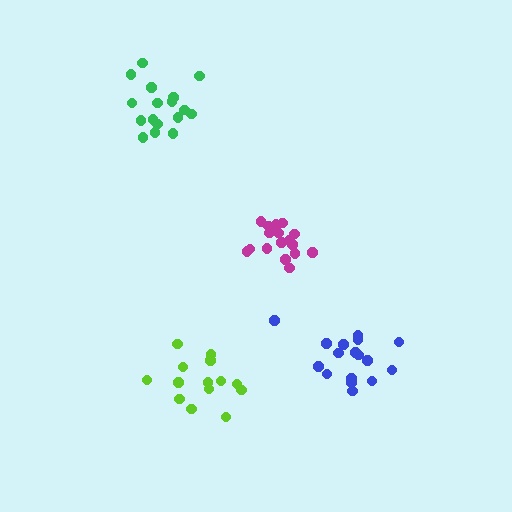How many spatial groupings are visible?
There are 4 spatial groupings.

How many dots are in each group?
Group 1: 18 dots, Group 2: 18 dots, Group 3: 18 dots, Group 4: 14 dots (68 total).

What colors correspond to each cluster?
The clusters are colored: green, blue, magenta, lime.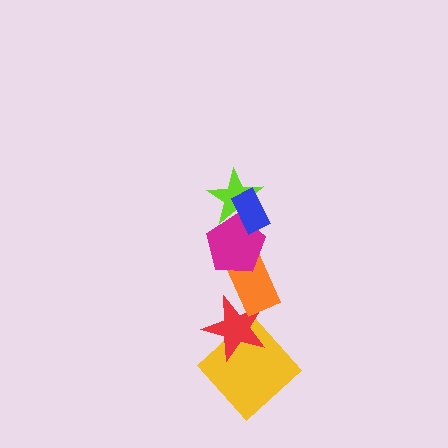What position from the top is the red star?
The red star is 5th from the top.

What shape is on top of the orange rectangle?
The magenta pentagon is on top of the orange rectangle.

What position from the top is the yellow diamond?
The yellow diamond is 6th from the top.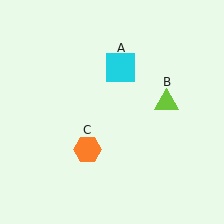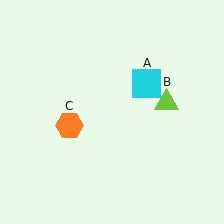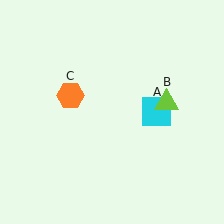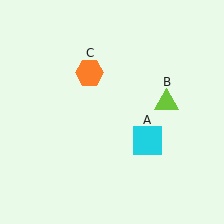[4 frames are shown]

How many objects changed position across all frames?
2 objects changed position: cyan square (object A), orange hexagon (object C).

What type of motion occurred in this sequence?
The cyan square (object A), orange hexagon (object C) rotated clockwise around the center of the scene.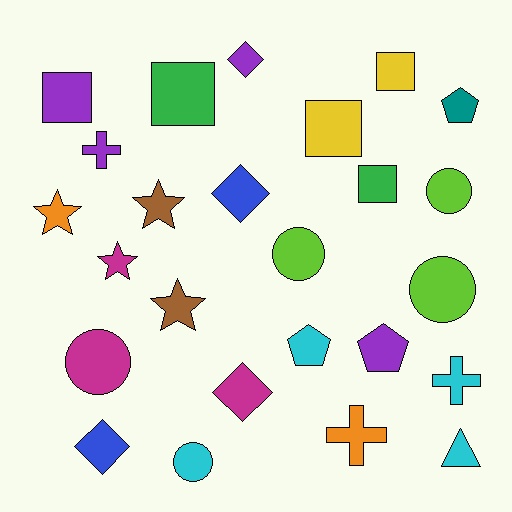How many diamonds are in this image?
There are 4 diamonds.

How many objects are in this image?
There are 25 objects.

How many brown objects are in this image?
There are 2 brown objects.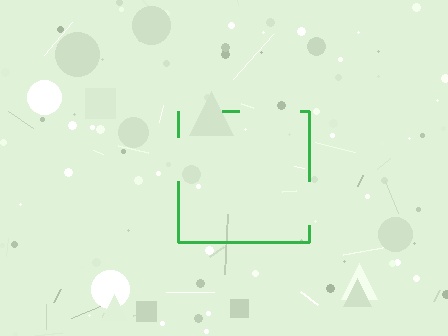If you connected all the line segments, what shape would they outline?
They would outline a square.